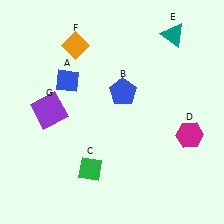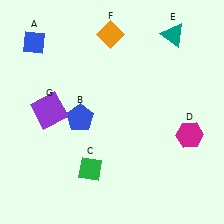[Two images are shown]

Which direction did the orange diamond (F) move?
The orange diamond (F) moved right.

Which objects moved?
The objects that moved are: the blue diamond (A), the blue pentagon (B), the orange diamond (F).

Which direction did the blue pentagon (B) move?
The blue pentagon (B) moved left.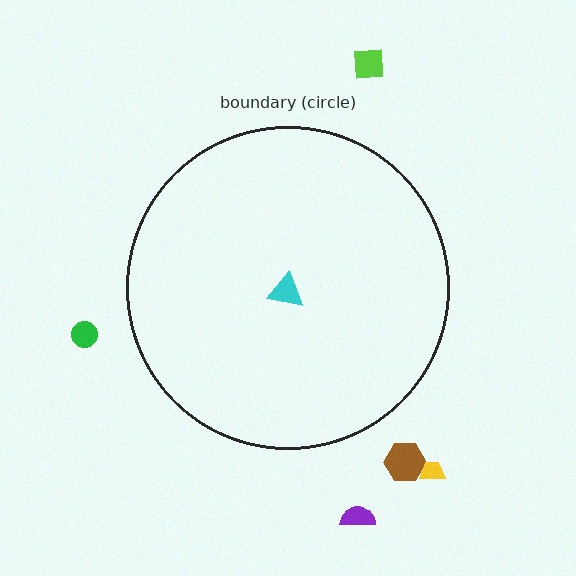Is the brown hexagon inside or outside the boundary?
Outside.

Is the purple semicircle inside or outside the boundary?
Outside.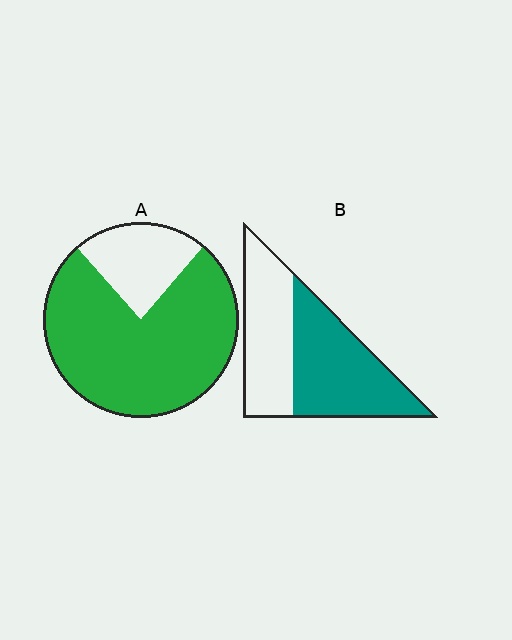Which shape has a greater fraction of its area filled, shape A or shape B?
Shape A.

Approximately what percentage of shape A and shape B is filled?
A is approximately 75% and B is approximately 55%.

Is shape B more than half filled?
Yes.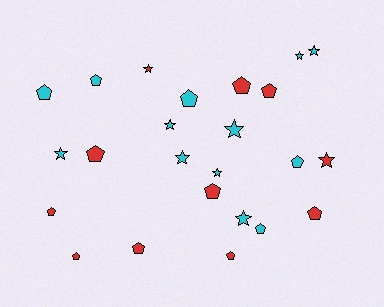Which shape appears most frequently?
Pentagon, with 14 objects.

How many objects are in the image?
There are 24 objects.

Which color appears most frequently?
Cyan, with 13 objects.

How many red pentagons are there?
There are 9 red pentagons.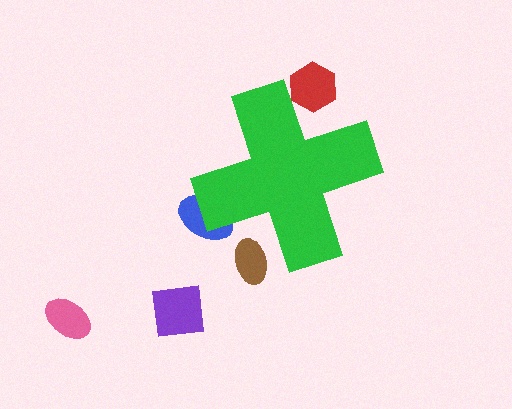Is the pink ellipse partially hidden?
No, the pink ellipse is fully visible.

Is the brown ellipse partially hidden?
Yes, the brown ellipse is partially hidden behind the green cross.